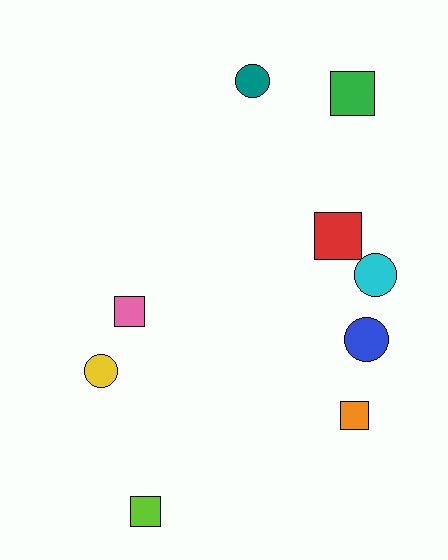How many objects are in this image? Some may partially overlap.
There are 9 objects.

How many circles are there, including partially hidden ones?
There are 4 circles.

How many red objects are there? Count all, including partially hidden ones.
There is 1 red object.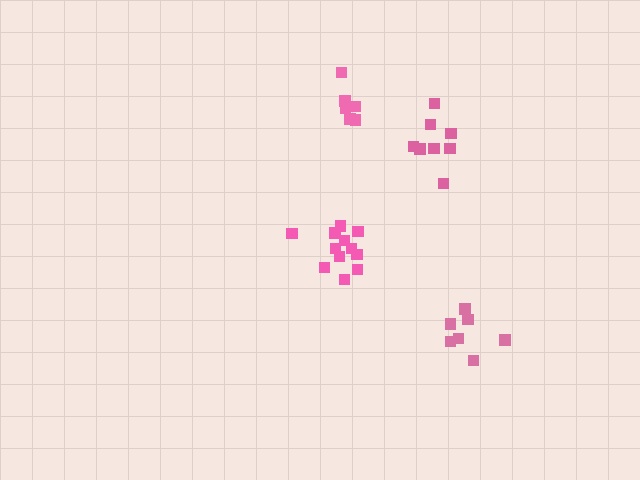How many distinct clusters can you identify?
There are 4 distinct clusters.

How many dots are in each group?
Group 1: 8 dots, Group 2: 8 dots, Group 3: 12 dots, Group 4: 6 dots (34 total).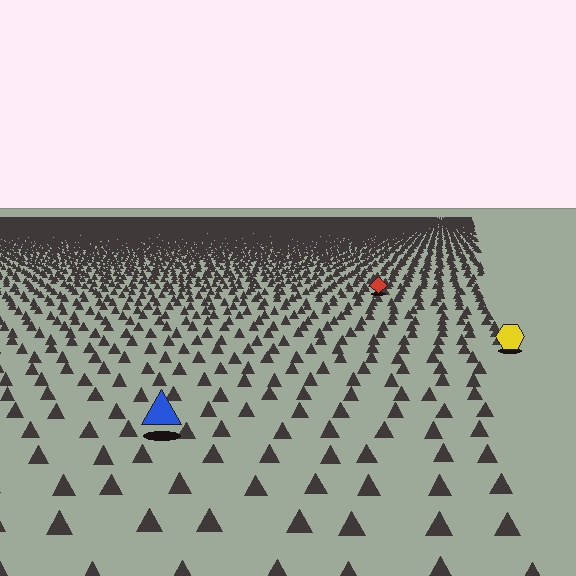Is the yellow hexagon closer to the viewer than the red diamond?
Yes. The yellow hexagon is closer — you can tell from the texture gradient: the ground texture is coarser near it.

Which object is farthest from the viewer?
The red diamond is farthest from the viewer. It appears smaller and the ground texture around it is denser.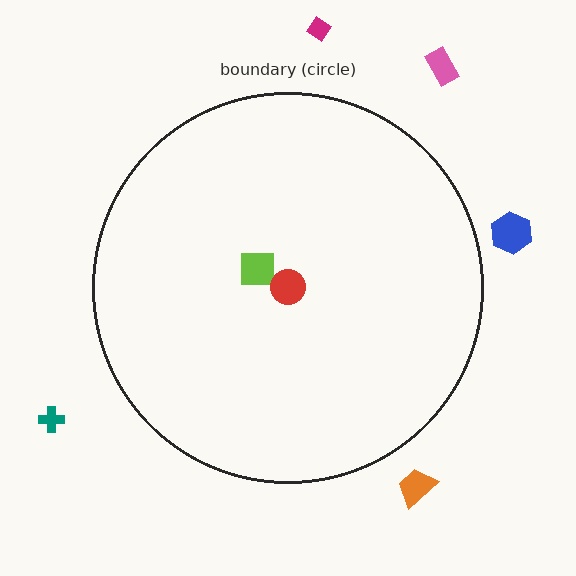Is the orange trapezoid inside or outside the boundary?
Outside.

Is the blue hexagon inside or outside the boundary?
Outside.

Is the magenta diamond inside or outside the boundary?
Outside.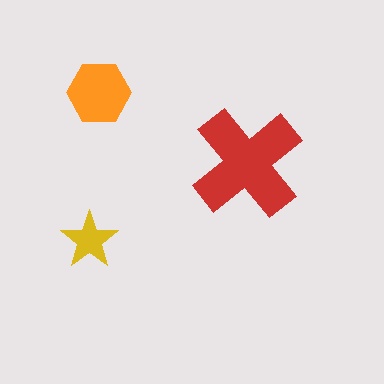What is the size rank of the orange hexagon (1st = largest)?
2nd.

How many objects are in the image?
There are 3 objects in the image.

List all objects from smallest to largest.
The yellow star, the orange hexagon, the red cross.